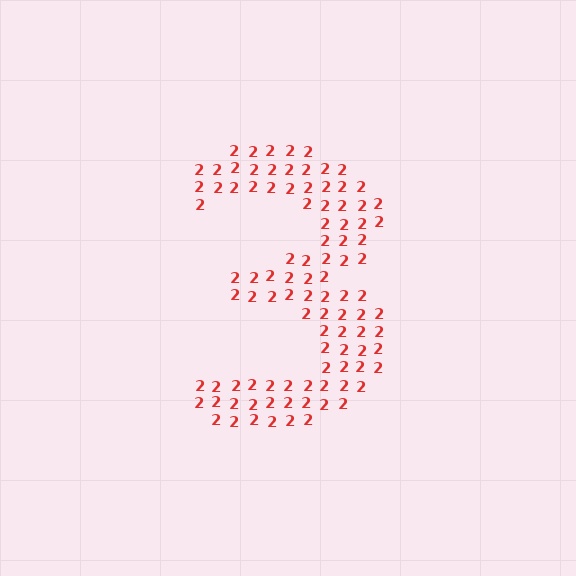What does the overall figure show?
The overall figure shows the digit 3.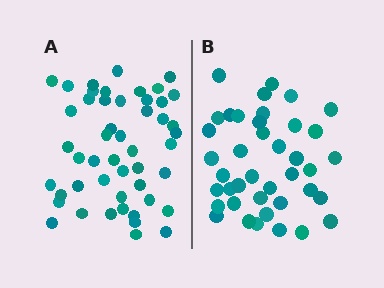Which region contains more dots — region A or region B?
Region A (the left region) has more dots.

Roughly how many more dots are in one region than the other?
Region A has roughly 8 or so more dots than region B.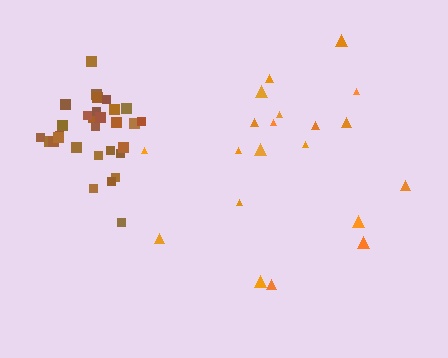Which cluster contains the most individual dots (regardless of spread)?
Brown (30).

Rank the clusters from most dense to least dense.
brown, orange.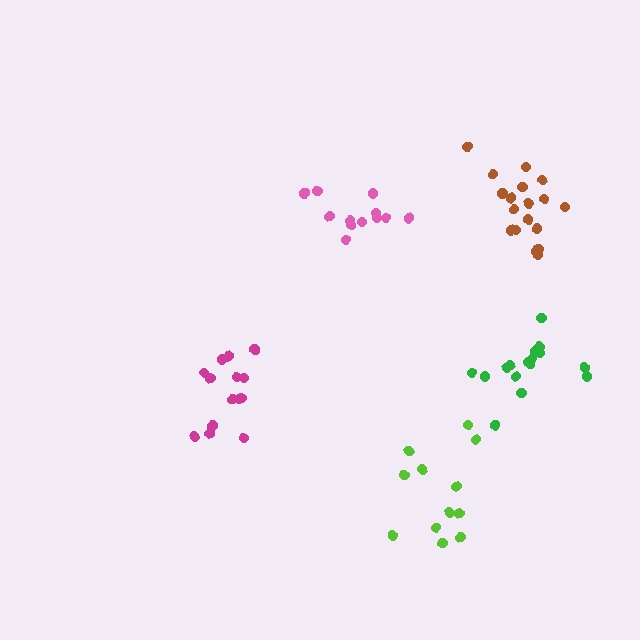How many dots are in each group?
Group 1: 16 dots, Group 2: 12 dots, Group 3: 12 dots, Group 4: 14 dots, Group 5: 18 dots (72 total).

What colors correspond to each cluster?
The clusters are colored: green, lime, pink, magenta, brown.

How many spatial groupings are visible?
There are 5 spatial groupings.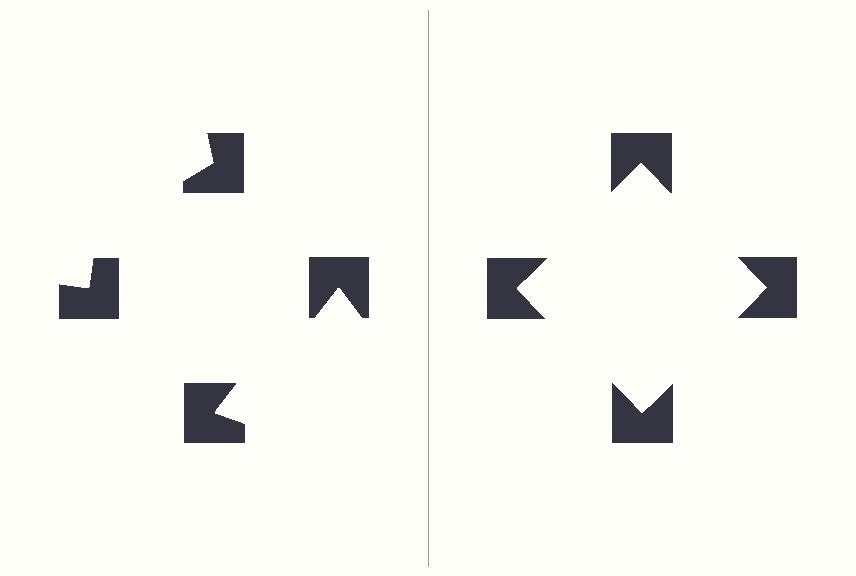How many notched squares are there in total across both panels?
8 — 4 on each side.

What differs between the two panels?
The notched squares are positioned identically on both sides; only the wedge orientations differ. On the right they align to a square; on the left they are misaligned.